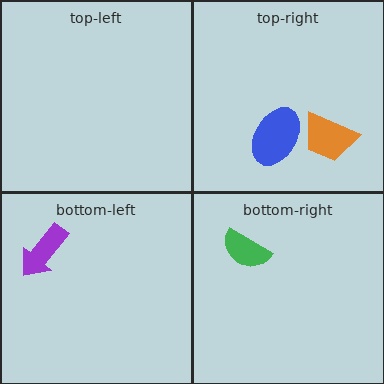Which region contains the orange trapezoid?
The top-right region.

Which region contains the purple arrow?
The bottom-left region.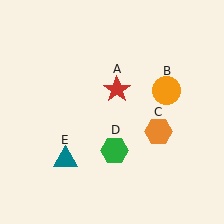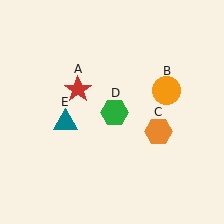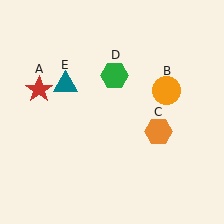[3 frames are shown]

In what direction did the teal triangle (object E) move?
The teal triangle (object E) moved up.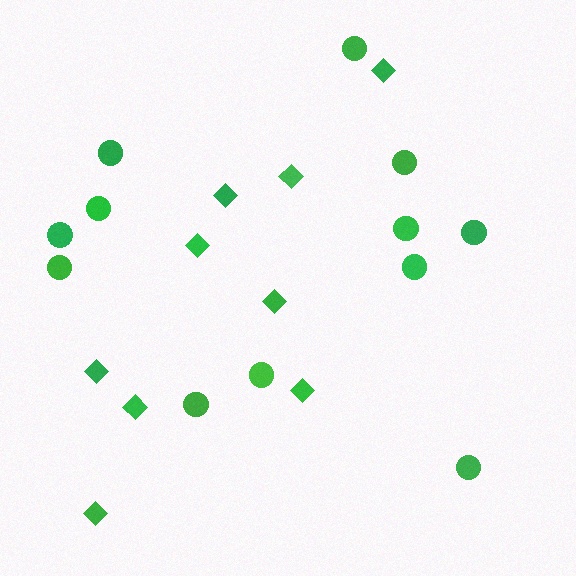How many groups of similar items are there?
There are 2 groups: one group of circles (12) and one group of diamonds (9).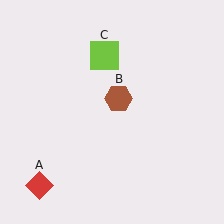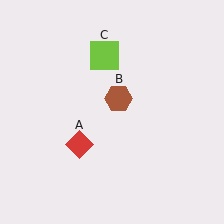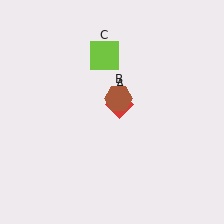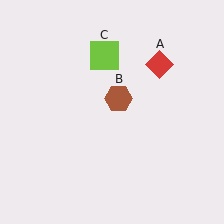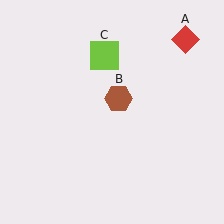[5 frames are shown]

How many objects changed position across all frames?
1 object changed position: red diamond (object A).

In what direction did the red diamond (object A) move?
The red diamond (object A) moved up and to the right.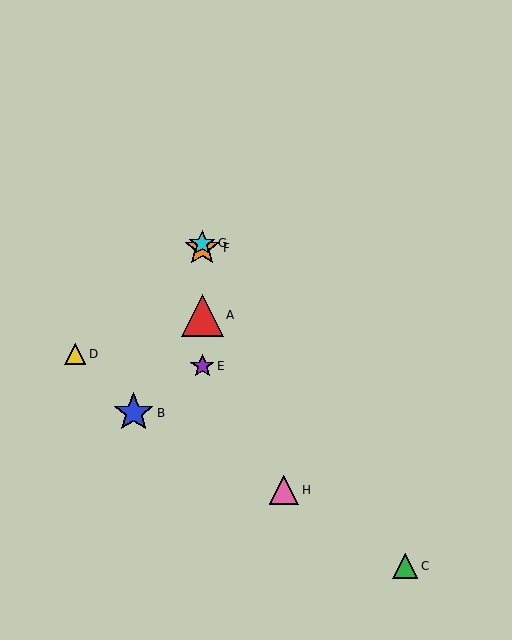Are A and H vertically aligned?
No, A is at x≈202 and H is at x≈284.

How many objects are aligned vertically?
4 objects (A, E, F, G) are aligned vertically.